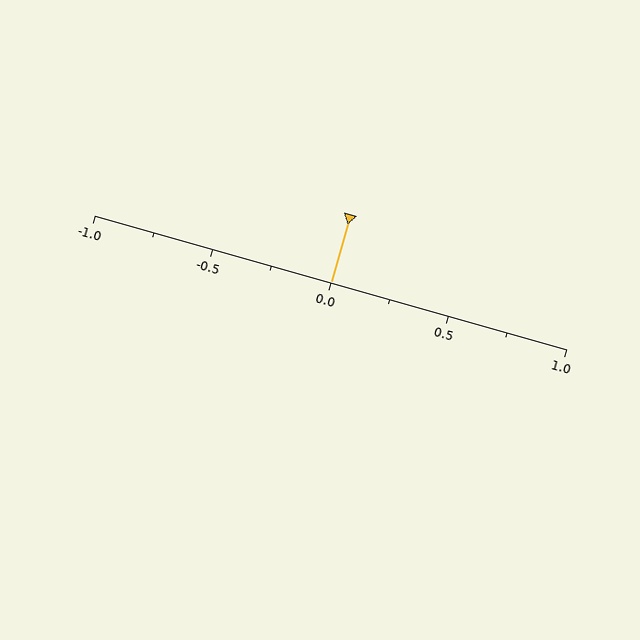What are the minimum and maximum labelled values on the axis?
The axis runs from -1.0 to 1.0.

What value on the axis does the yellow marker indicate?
The marker indicates approximately 0.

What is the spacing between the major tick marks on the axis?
The major ticks are spaced 0.5 apart.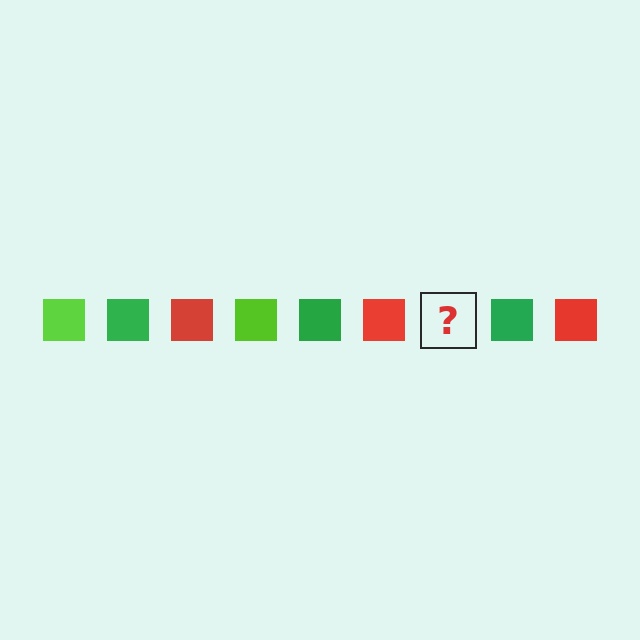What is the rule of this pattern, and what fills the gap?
The rule is that the pattern cycles through lime, green, red squares. The gap should be filled with a lime square.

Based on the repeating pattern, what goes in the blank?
The blank should be a lime square.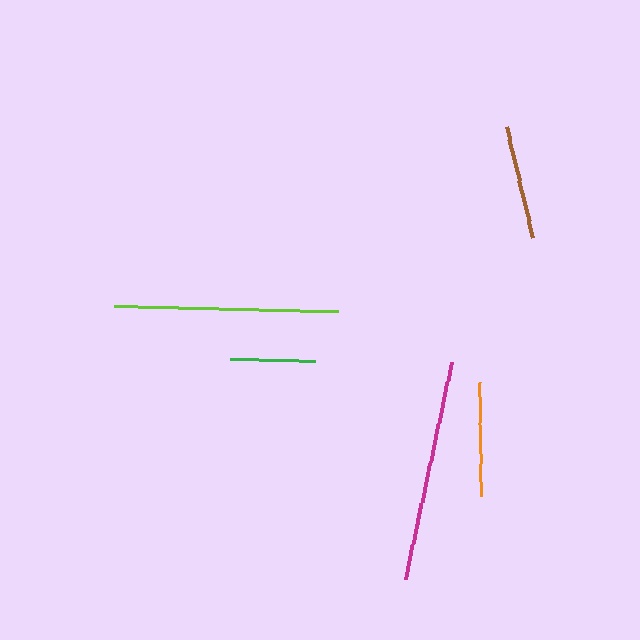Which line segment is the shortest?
The green line is the shortest at approximately 85 pixels.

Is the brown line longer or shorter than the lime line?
The lime line is longer than the brown line.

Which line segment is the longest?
The lime line is the longest at approximately 223 pixels.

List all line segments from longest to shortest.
From longest to shortest: lime, magenta, brown, orange, green.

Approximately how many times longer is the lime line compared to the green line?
The lime line is approximately 2.6 times the length of the green line.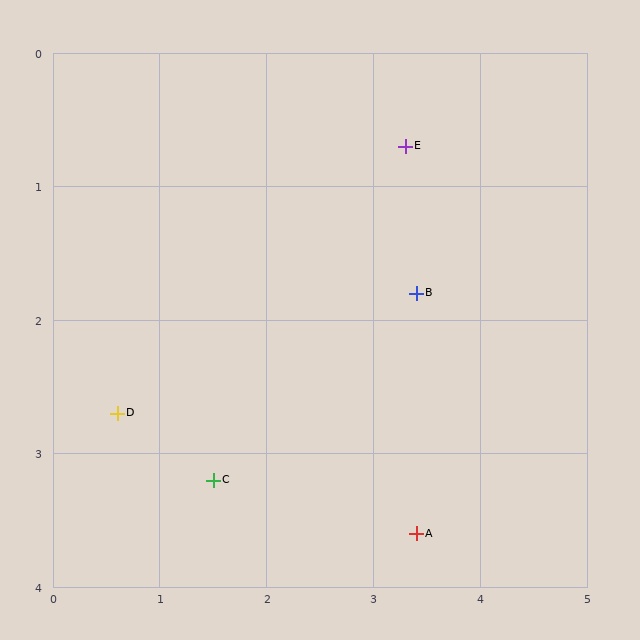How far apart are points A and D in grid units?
Points A and D are about 2.9 grid units apart.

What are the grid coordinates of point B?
Point B is at approximately (3.4, 1.8).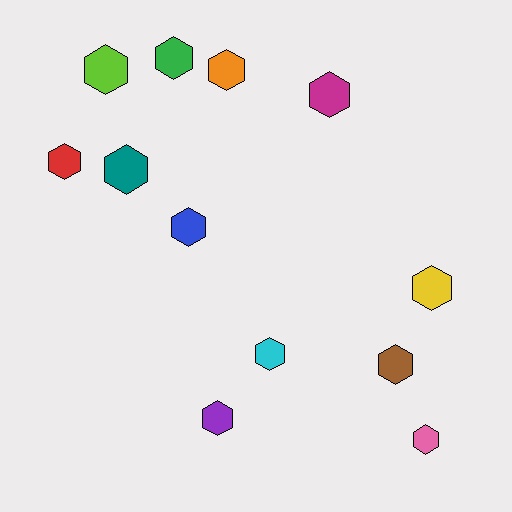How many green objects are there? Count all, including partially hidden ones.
There is 1 green object.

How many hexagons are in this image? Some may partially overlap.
There are 12 hexagons.